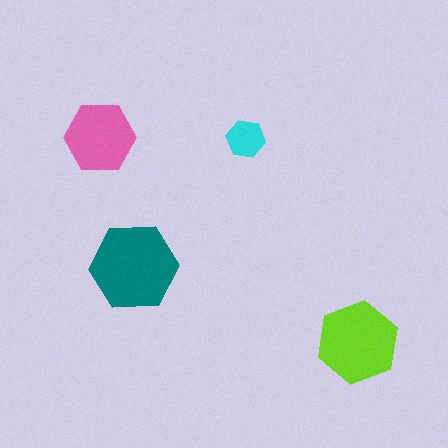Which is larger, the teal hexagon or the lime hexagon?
The teal one.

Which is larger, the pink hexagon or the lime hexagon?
The lime one.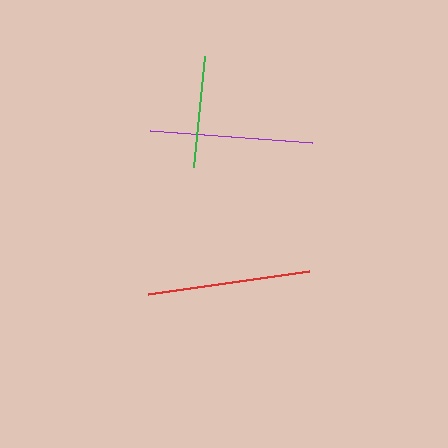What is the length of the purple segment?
The purple segment is approximately 162 pixels long.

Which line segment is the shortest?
The green line is the shortest at approximately 111 pixels.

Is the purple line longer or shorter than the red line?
The red line is longer than the purple line.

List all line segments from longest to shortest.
From longest to shortest: red, purple, green.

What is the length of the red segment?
The red segment is approximately 163 pixels long.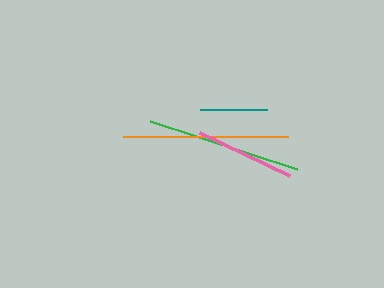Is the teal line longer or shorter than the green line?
The green line is longer than the teal line.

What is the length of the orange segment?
The orange segment is approximately 165 pixels long.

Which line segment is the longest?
The orange line is the longest at approximately 165 pixels.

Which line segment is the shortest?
The teal line is the shortest at approximately 67 pixels.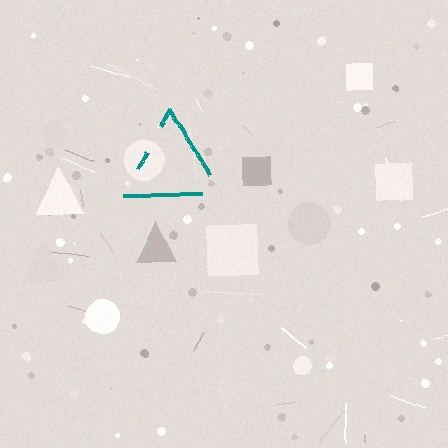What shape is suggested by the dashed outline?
The dashed outline suggests a triangle.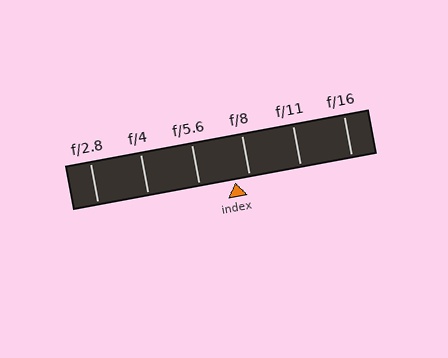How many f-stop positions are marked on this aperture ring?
There are 6 f-stop positions marked.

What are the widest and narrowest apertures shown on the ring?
The widest aperture shown is f/2.8 and the narrowest is f/16.